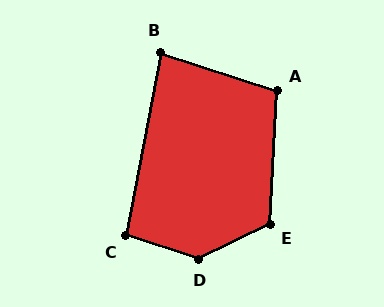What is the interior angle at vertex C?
Approximately 97 degrees (obtuse).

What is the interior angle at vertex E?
Approximately 118 degrees (obtuse).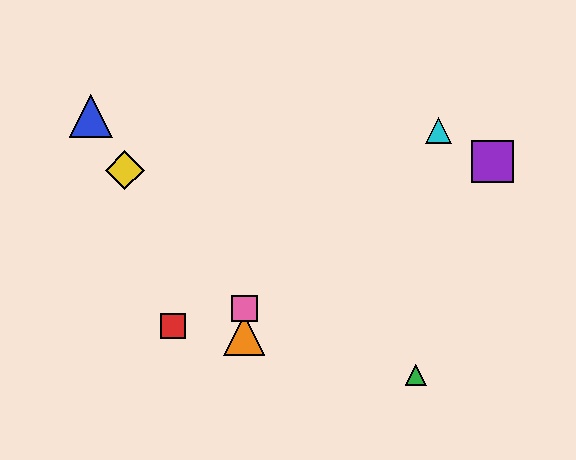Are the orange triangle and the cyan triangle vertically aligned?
No, the orange triangle is at x≈244 and the cyan triangle is at x≈438.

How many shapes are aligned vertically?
2 shapes (the orange triangle, the pink square) are aligned vertically.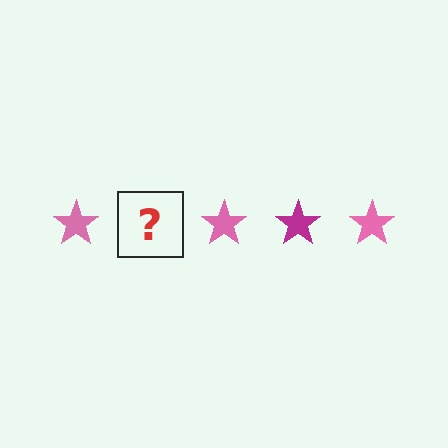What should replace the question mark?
The question mark should be replaced with a magenta star.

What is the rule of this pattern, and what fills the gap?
The rule is that the pattern cycles through pink, magenta stars. The gap should be filled with a magenta star.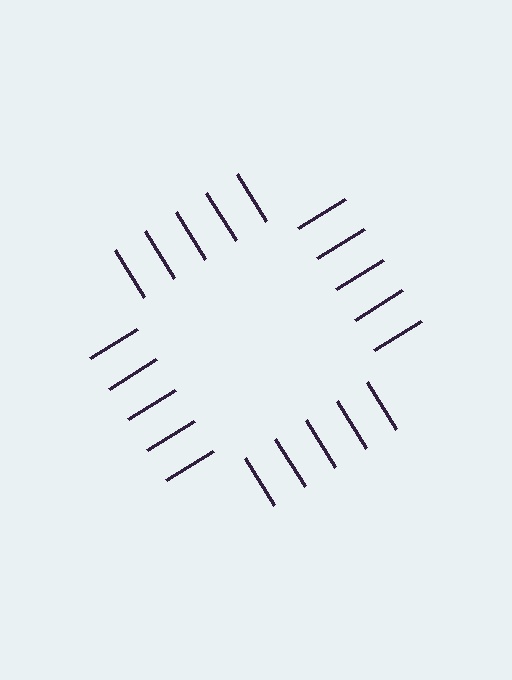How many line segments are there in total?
20 — 5 along each of the 4 edges.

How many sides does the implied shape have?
4 sides — the line-ends trace a square.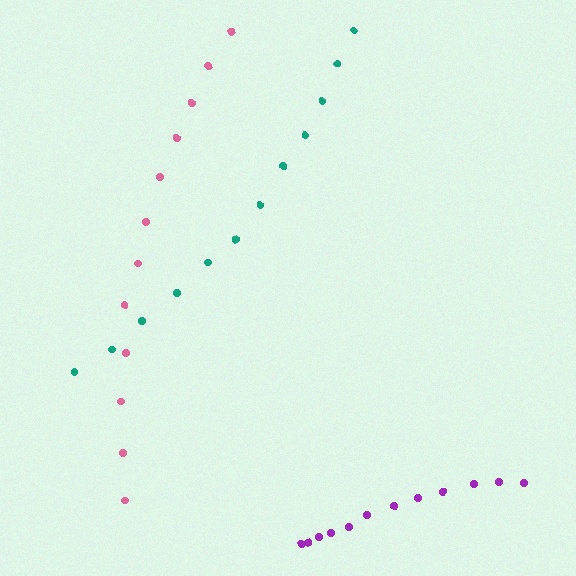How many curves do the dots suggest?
There are 3 distinct paths.